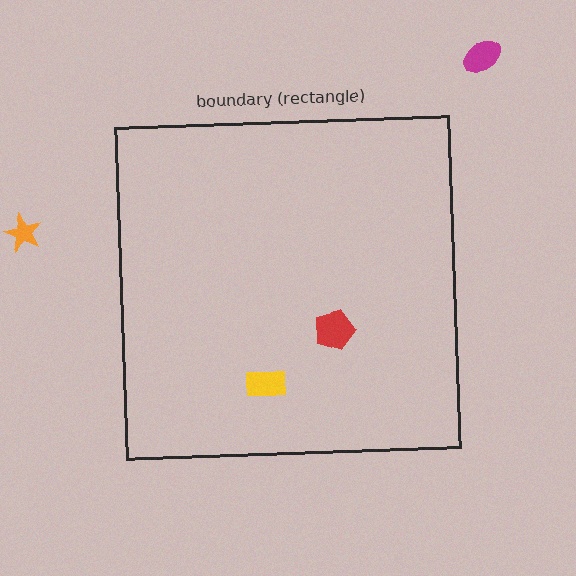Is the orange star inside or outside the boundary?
Outside.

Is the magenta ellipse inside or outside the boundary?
Outside.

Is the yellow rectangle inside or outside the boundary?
Inside.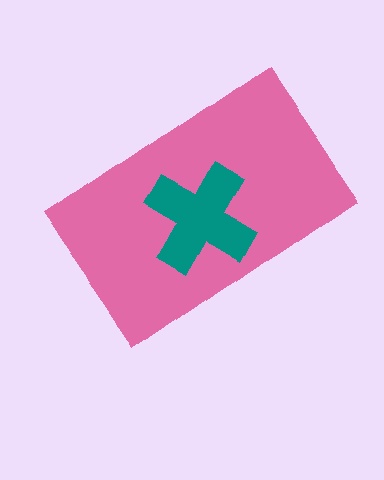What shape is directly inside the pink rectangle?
The teal cross.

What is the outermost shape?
The pink rectangle.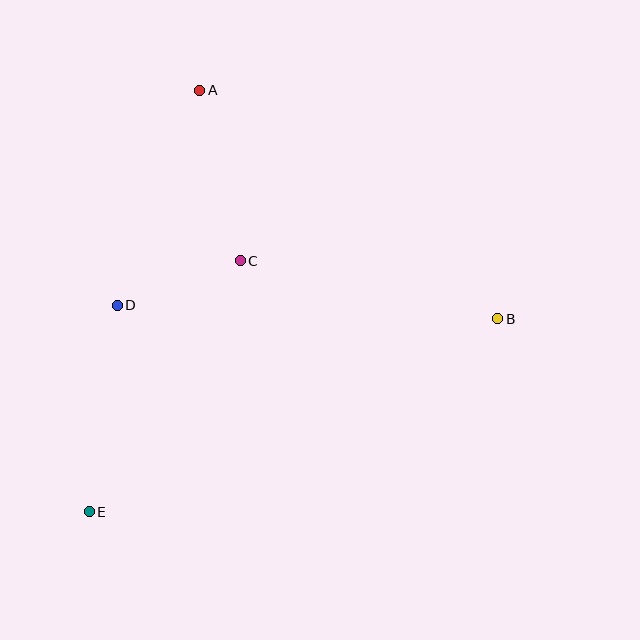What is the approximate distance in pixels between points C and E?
The distance between C and E is approximately 293 pixels.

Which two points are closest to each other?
Points C and D are closest to each other.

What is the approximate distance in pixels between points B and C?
The distance between B and C is approximately 264 pixels.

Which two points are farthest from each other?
Points B and E are farthest from each other.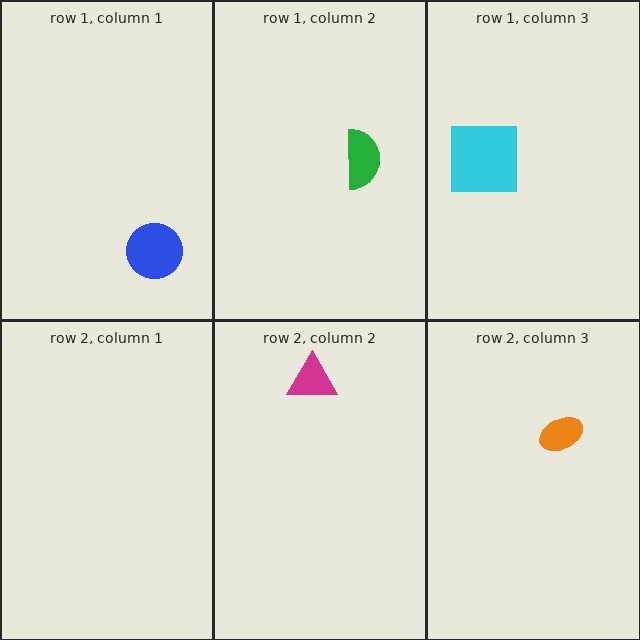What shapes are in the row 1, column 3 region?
The cyan square.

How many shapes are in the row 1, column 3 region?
1.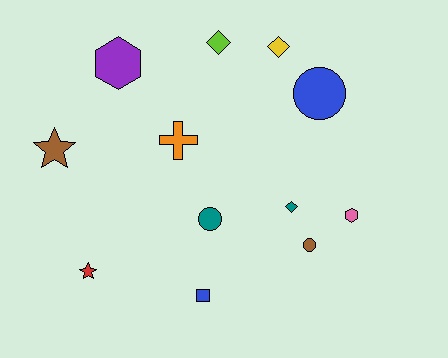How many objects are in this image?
There are 12 objects.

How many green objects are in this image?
There are no green objects.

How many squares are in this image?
There is 1 square.